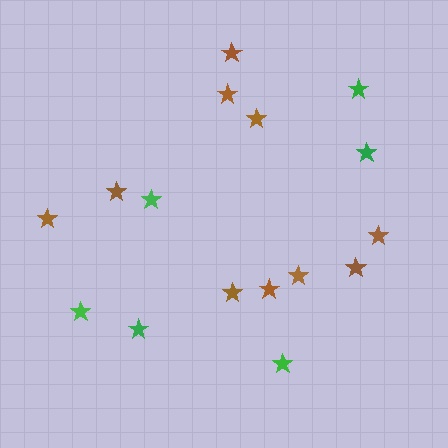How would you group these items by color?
There are 2 groups: one group of brown stars (10) and one group of green stars (6).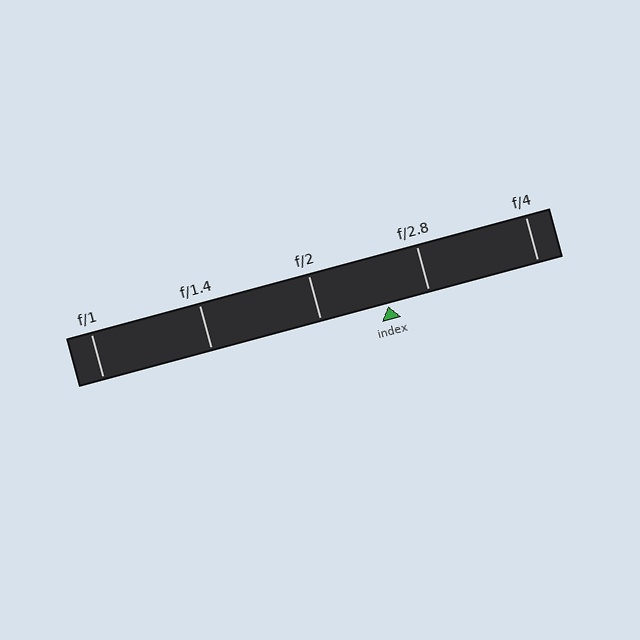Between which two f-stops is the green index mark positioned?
The index mark is between f/2 and f/2.8.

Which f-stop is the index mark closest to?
The index mark is closest to f/2.8.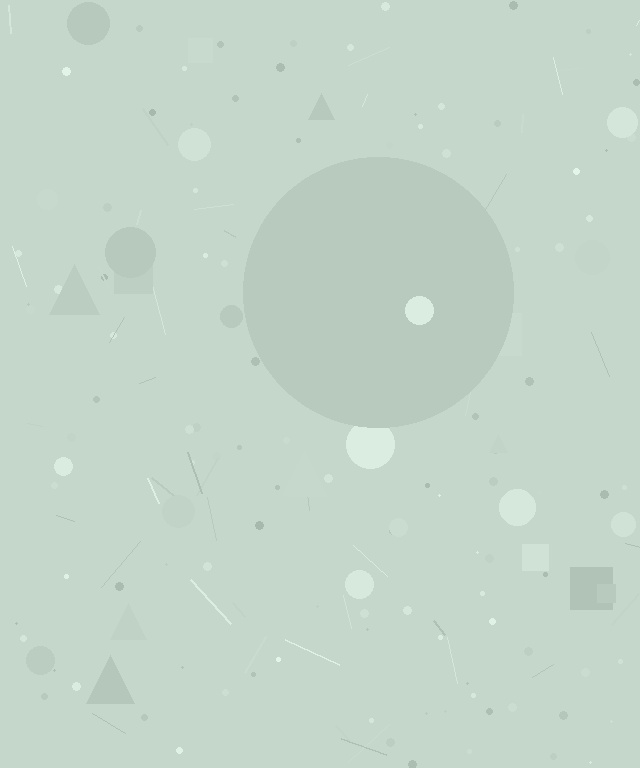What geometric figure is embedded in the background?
A circle is embedded in the background.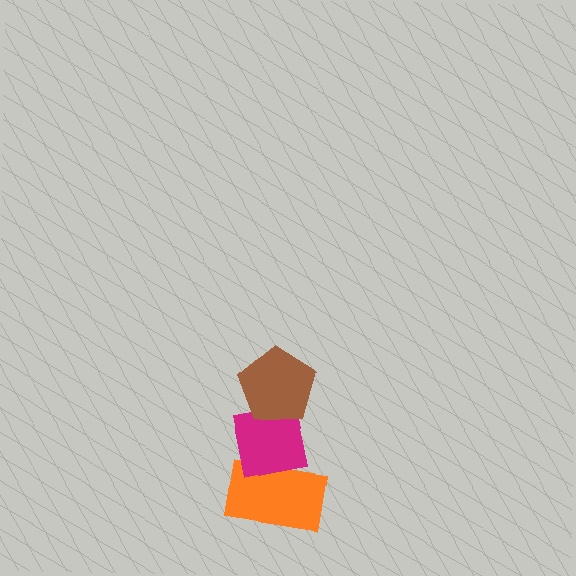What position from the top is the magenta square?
The magenta square is 2nd from the top.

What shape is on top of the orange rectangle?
The magenta square is on top of the orange rectangle.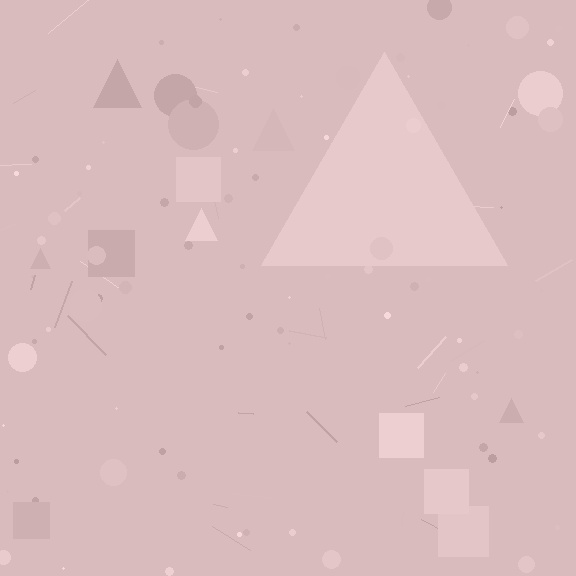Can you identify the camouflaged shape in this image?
The camouflaged shape is a triangle.